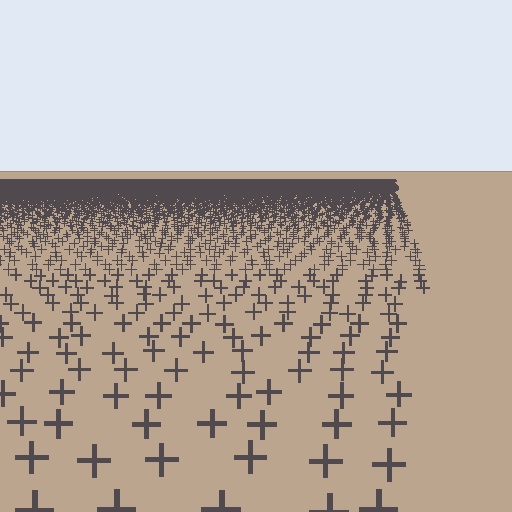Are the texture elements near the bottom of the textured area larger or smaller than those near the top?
Larger. Near the bottom, elements are closer to the viewer and appear at a bigger on-screen size.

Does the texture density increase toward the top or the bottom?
Density increases toward the top.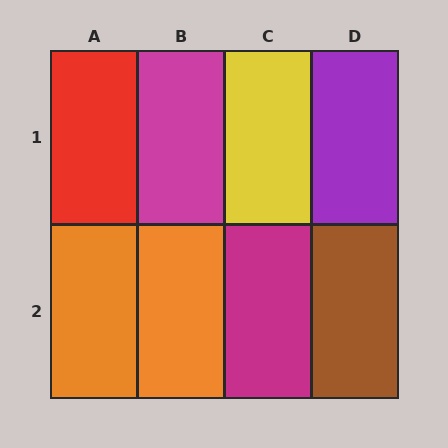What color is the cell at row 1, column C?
Yellow.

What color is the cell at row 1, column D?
Purple.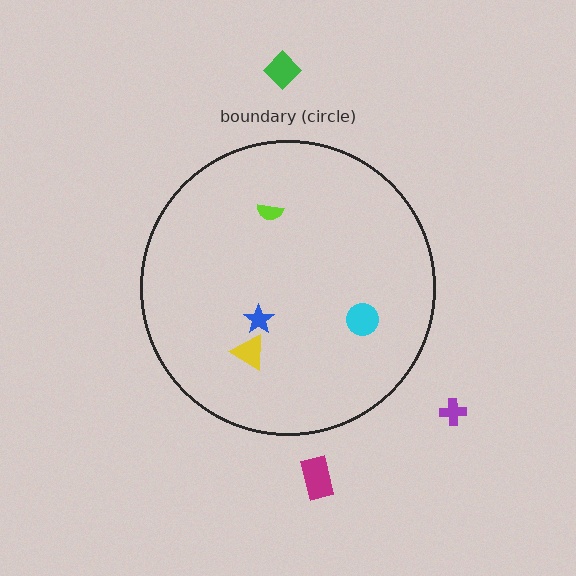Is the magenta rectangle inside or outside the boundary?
Outside.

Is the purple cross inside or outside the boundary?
Outside.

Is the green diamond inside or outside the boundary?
Outside.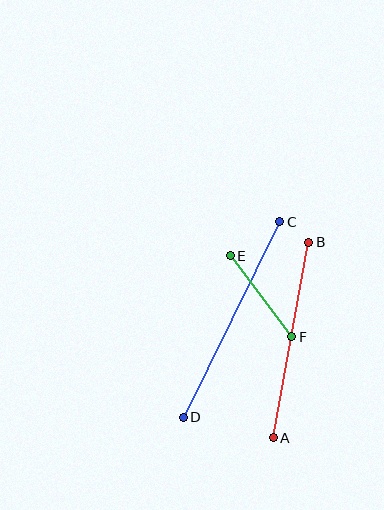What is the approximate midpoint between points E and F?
The midpoint is at approximately (261, 296) pixels.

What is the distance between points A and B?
The distance is approximately 199 pixels.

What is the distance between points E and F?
The distance is approximately 102 pixels.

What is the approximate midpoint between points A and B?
The midpoint is at approximately (291, 340) pixels.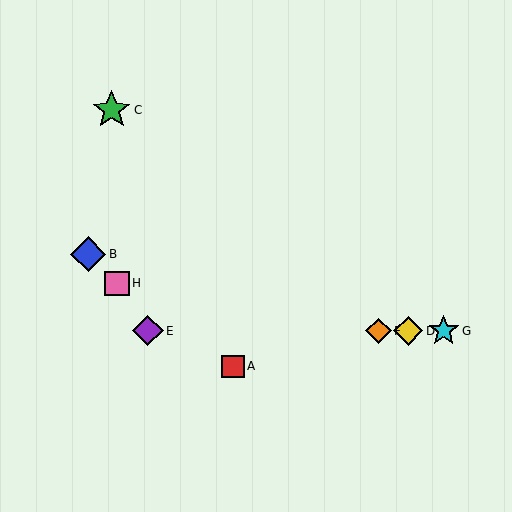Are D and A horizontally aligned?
No, D is at y≈331 and A is at y≈367.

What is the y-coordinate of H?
Object H is at y≈283.